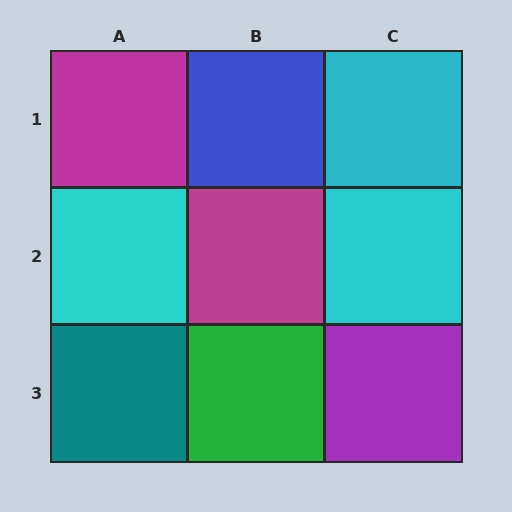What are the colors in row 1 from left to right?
Magenta, blue, cyan.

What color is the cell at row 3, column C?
Purple.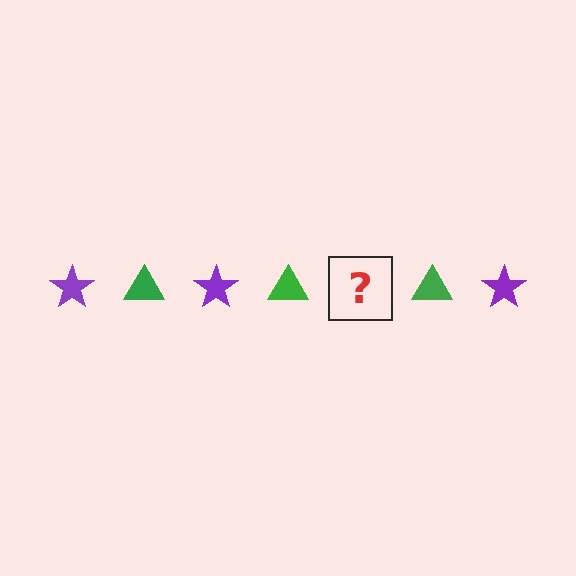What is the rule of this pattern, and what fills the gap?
The rule is that the pattern alternates between purple star and green triangle. The gap should be filled with a purple star.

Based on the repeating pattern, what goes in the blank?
The blank should be a purple star.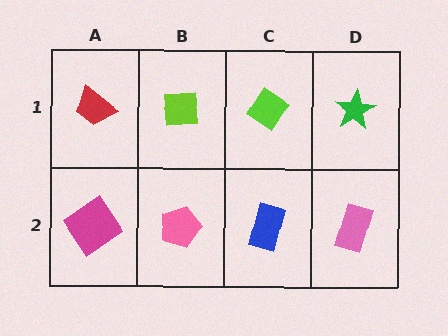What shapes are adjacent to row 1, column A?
A magenta diamond (row 2, column A), a lime square (row 1, column B).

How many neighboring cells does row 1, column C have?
3.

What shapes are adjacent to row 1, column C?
A blue rectangle (row 2, column C), a lime square (row 1, column B), a green star (row 1, column D).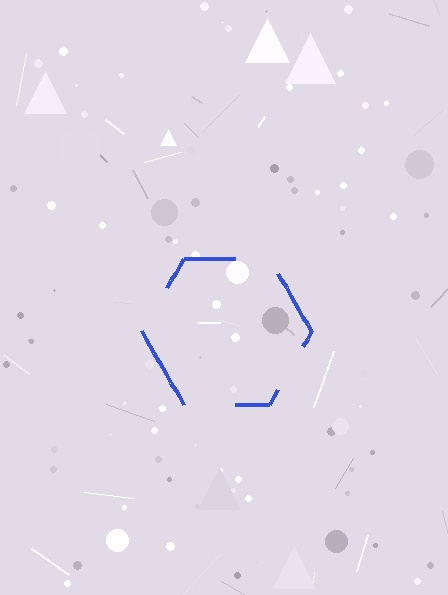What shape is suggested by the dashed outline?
The dashed outline suggests a hexagon.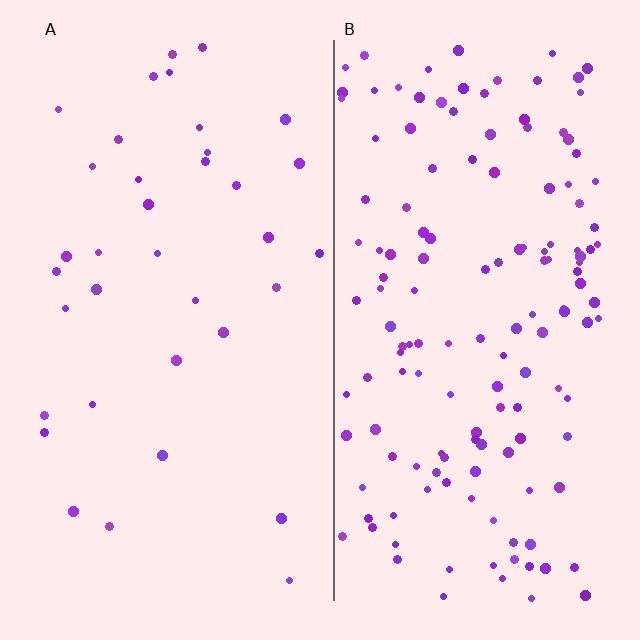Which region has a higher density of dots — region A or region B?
B (the right).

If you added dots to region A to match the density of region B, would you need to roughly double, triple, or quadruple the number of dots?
Approximately quadruple.